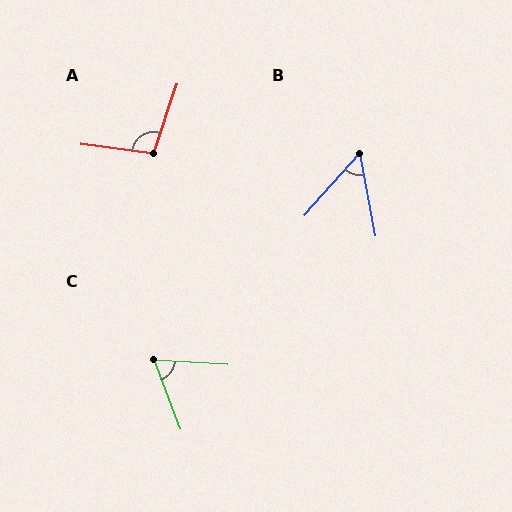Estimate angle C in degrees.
Approximately 66 degrees.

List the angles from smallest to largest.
B (53°), C (66°), A (101°).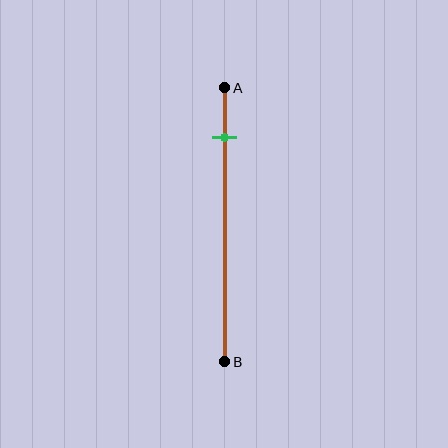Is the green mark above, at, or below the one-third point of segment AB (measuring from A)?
The green mark is above the one-third point of segment AB.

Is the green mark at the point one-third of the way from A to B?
No, the mark is at about 20% from A, not at the 33% one-third point.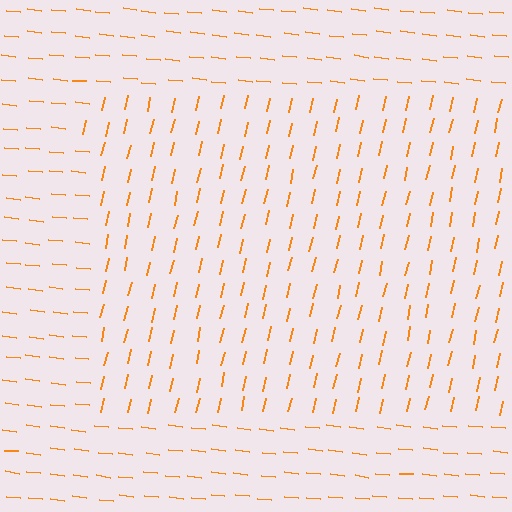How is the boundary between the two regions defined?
The boundary is defined purely by a change in line orientation (approximately 84 degrees difference). All lines are the same color and thickness.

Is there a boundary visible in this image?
Yes, there is a texture boundary formed by a change in line orientation.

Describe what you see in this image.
The image is filled with small orange line segments. A rectangle region in the image has lines oriented differently from the surrounding lines, creating a visible texture boundary.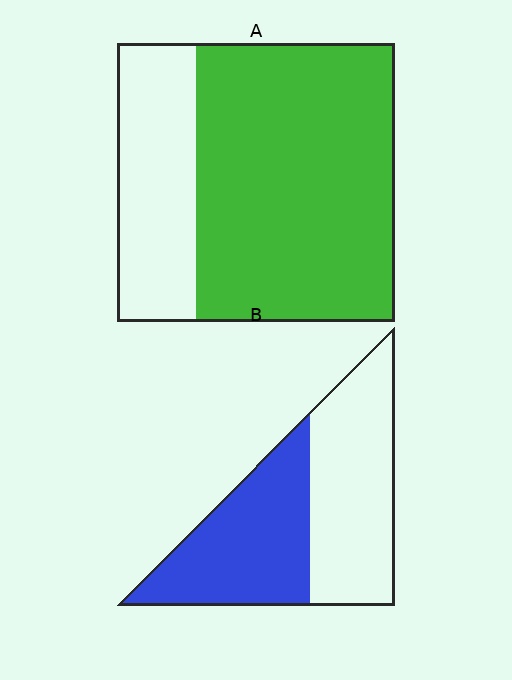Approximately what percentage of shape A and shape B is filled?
A is approximately 70% and B is approximately 50%.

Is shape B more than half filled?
Roughly half.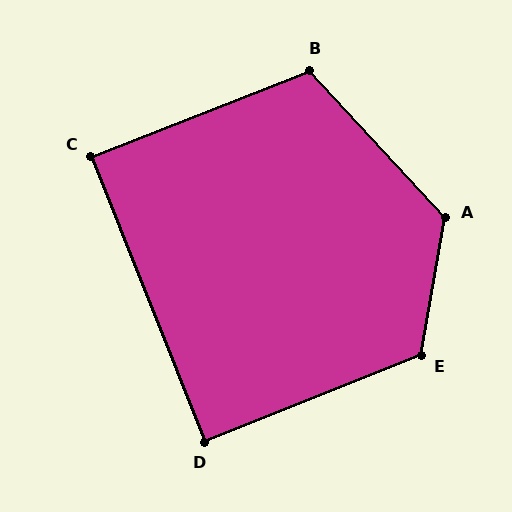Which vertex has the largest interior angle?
A, at approximately 127 degrees.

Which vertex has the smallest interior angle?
C, at approximately 90 degrees.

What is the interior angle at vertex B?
Approximately 111 degrees (obtuse).